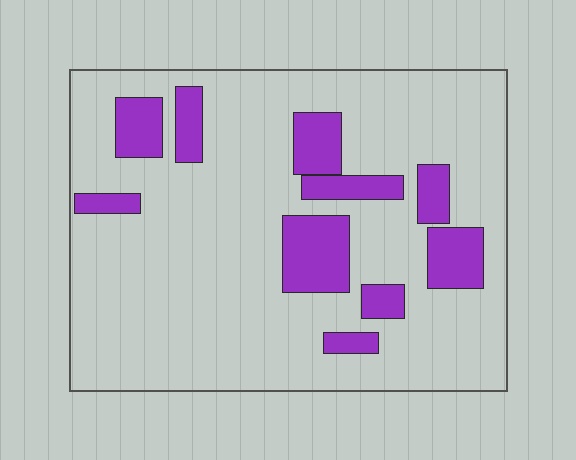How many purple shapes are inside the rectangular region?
10.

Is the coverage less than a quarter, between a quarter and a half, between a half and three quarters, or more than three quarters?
Less than a quarter.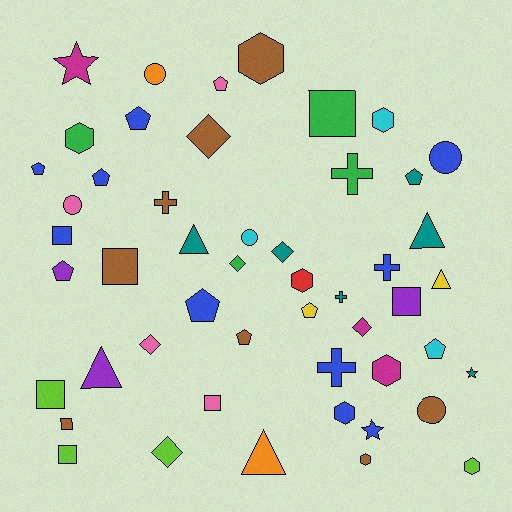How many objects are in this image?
There are 50 objects.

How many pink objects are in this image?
There are 4 pink objects.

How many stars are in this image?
There are 3 stars.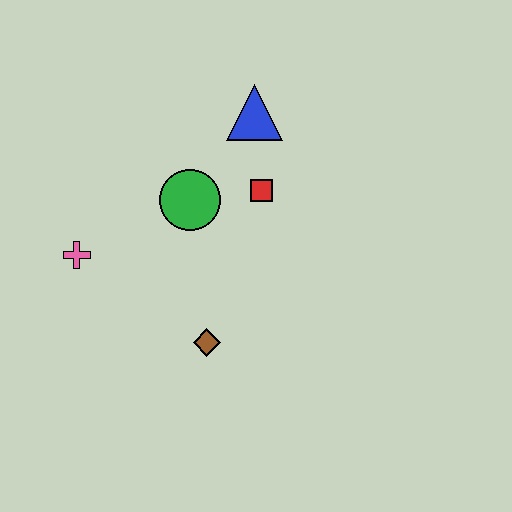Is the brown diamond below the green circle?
Yes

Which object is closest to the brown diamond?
The green circle is closest to the brown diamond.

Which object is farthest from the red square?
The pink cross is farthest from the red square.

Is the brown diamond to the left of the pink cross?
No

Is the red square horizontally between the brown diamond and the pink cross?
No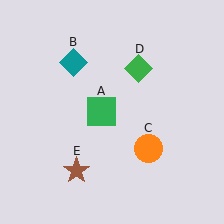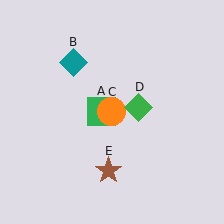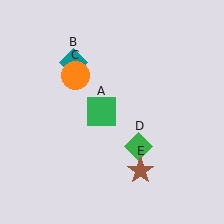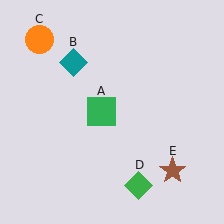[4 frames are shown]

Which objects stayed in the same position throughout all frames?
Green square (object A) and teal diamond (object B) remained stationary.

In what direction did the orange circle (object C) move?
The orange circle (object C) moved up and to the left.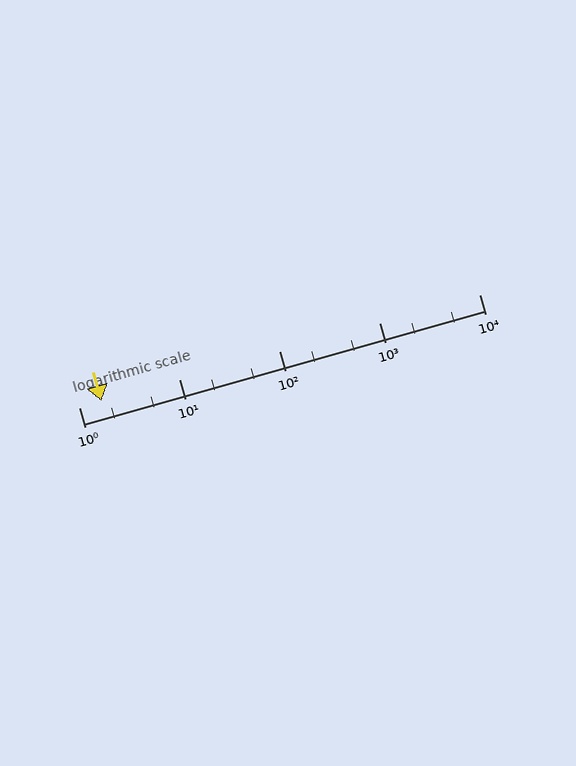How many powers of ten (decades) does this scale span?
The scale spans 4 decades, from 1 to 10000.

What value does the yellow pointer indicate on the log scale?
The pointer indicates approximately 1.7.